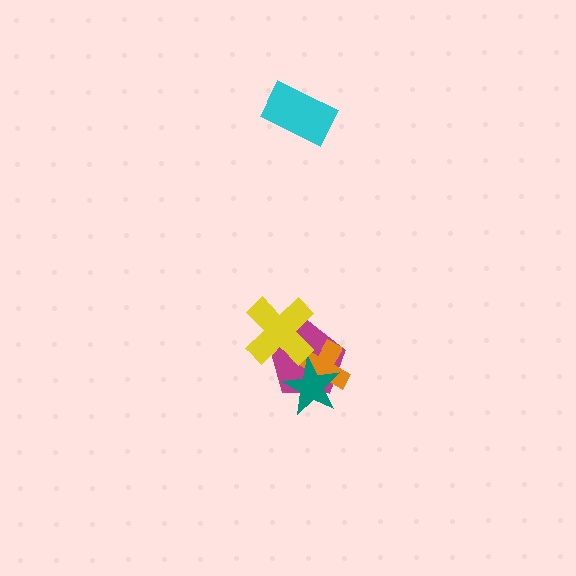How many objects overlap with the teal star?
2 objects overlap with the teal star.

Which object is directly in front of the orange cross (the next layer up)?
The teal star is directly in front of the orange cross.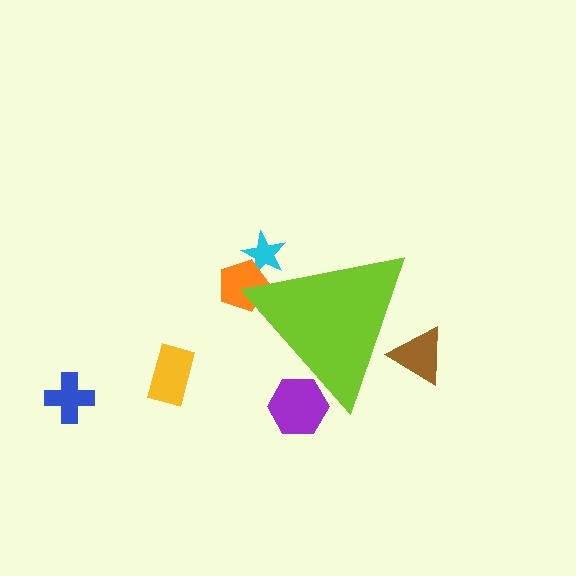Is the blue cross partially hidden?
No, the blue cross is fully visible.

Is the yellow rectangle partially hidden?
No, the yellow rectangle is fully visible.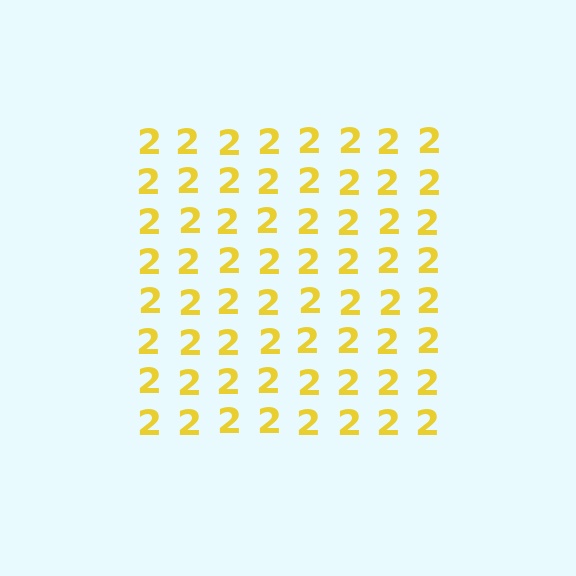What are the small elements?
The small elements are digit 2's.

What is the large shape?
The large shape is a square.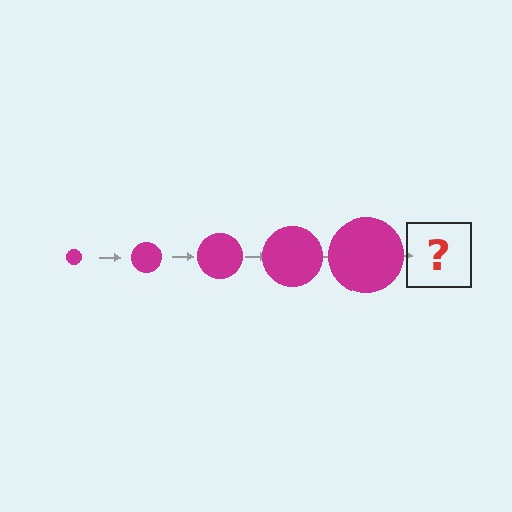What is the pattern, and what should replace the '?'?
The pattern is that the circle gets progressively larger each step. The '?' should be a magenta circle, larger than the previous one.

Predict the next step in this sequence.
The next step is a magenta circle, larger than the previous one.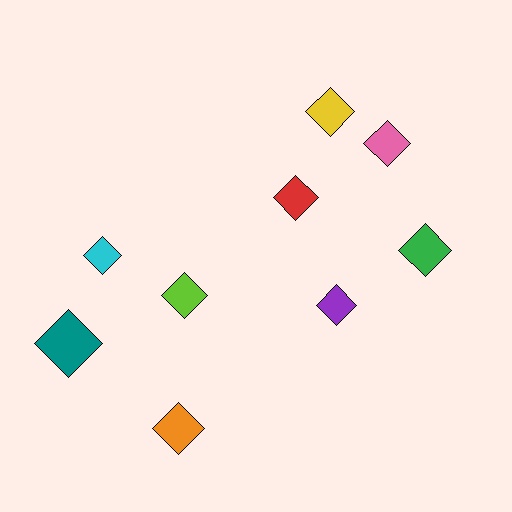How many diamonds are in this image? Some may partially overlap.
There are 9 diamonds.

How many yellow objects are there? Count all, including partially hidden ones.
There is 1 yellow object.